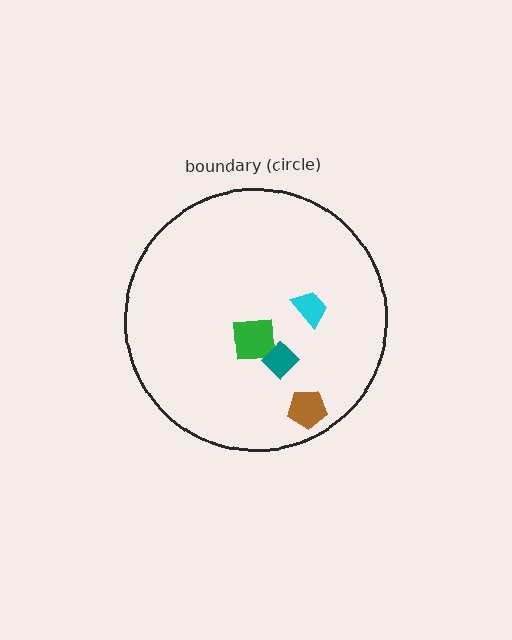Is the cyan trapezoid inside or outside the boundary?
Inside.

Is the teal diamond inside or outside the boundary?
Inside.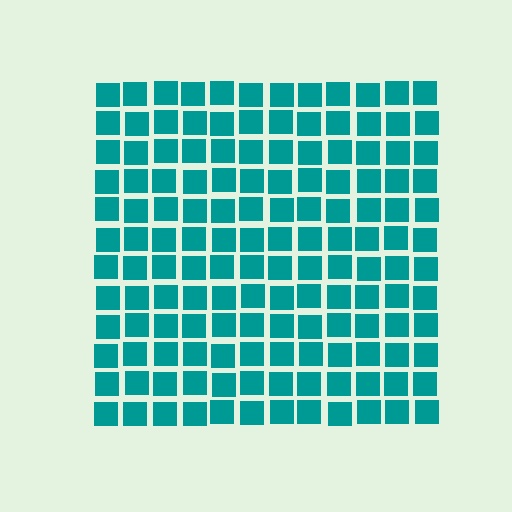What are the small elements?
The small elements are squares.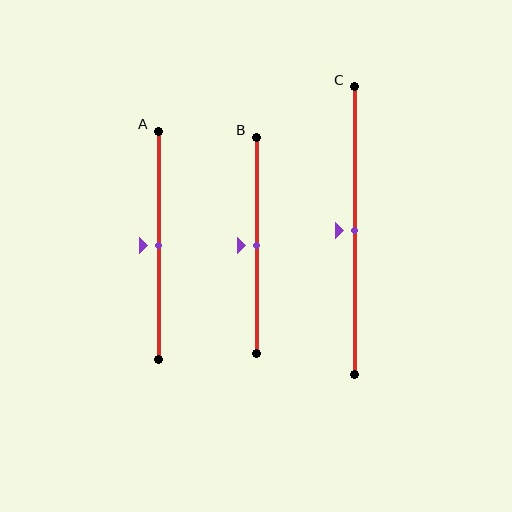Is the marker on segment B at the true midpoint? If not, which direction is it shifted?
Yes, the marker on segment B is at the true midpoint.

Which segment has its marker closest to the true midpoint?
Segment A has its marker closest to the true midpoint.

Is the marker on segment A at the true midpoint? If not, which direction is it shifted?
Yes, the marker on segment A is at the true midpoint.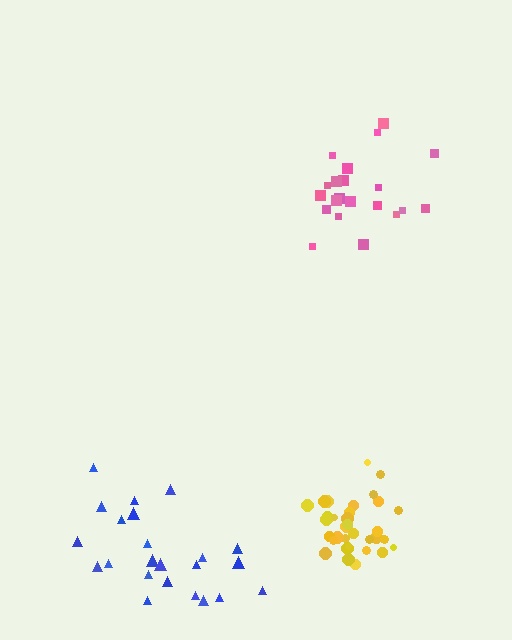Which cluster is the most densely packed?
Yellow.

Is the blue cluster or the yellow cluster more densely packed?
Yellow.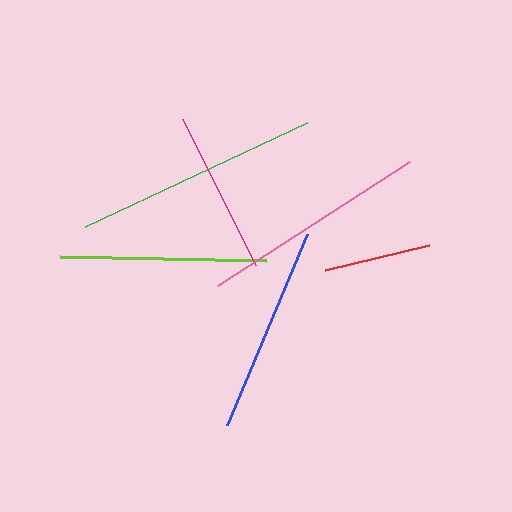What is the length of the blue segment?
The blue segment is approximately 207 pixels long.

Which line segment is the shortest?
The red line is the shortest at approximately 107 pixels.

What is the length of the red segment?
The red segment is approximately 107 pixels long.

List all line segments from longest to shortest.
From longest to shortest: green, pink, blue, lime, magenta, red.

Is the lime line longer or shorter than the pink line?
The pink line is longer than the lime line.